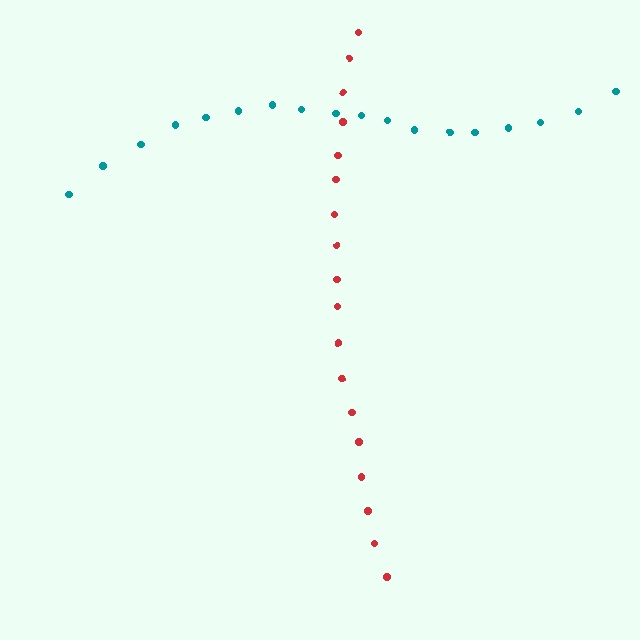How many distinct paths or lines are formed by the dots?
There are 2 distinct paths.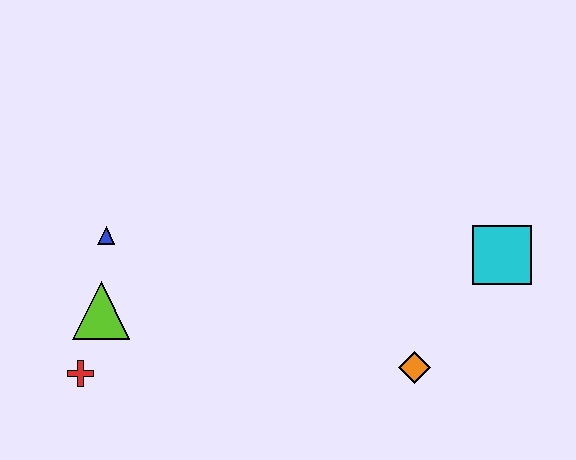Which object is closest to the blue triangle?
The lime triangle is closest to the blue triangle.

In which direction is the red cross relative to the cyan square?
The red cross is to the left of the cyan square.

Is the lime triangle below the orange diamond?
No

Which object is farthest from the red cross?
The cyan square is farthest from the red cross.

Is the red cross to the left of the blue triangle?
Yes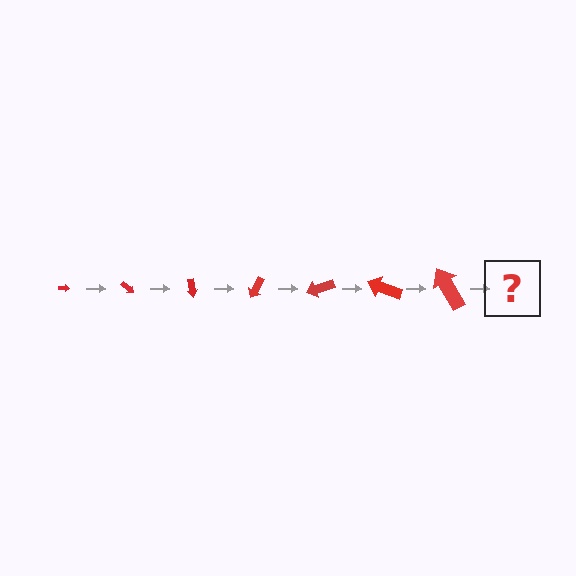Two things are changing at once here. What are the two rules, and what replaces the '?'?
The two rules are that the arrow grows larger each step and it rotates 40 degrees each step. The '?' should be an arrow, larger than the previous one and rotated 280 degrees from the start.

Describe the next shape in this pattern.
It should be an arrow, larger than the previous one and rotated 280 degrees from the start.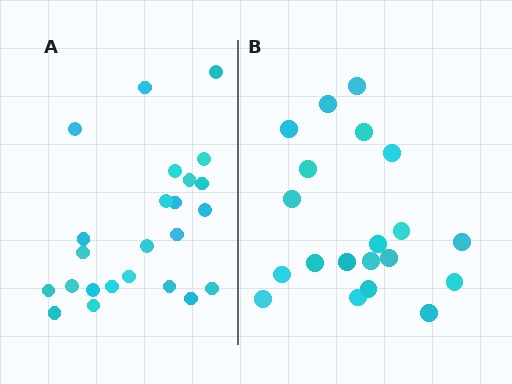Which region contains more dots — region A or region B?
Region A (the left region) has more dots.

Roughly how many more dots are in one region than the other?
Region A has about 4 more dots than region B.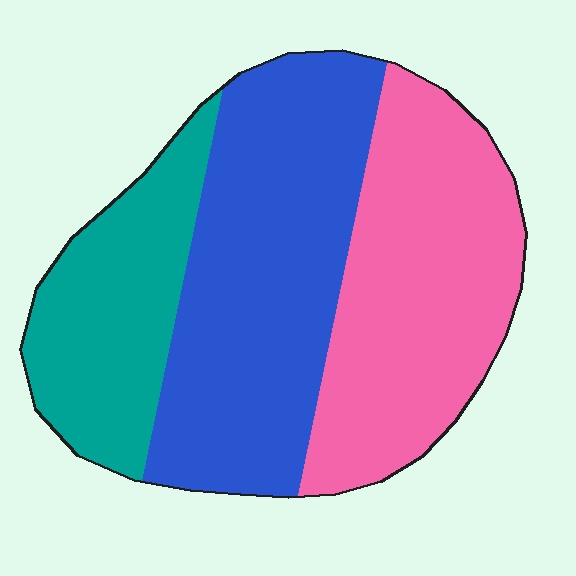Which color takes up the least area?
Teal, at roughly 25%.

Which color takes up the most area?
Blue, at roughly 40%.